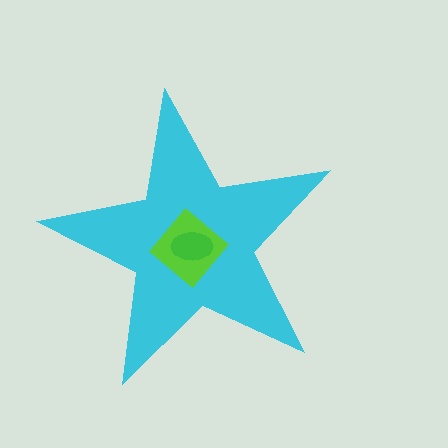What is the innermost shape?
The green ellipse.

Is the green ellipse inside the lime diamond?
Yes.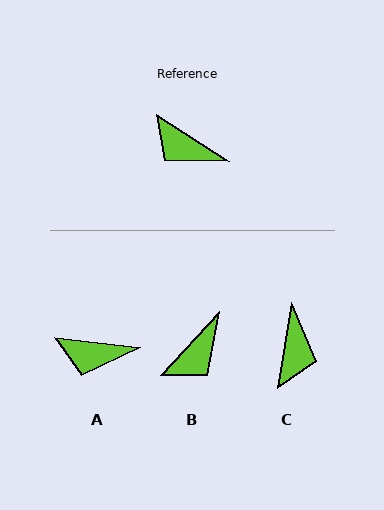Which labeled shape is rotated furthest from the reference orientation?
C, about 114 degrees away.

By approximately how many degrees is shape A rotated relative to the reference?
Approximately 26 degrees counter-clockwise.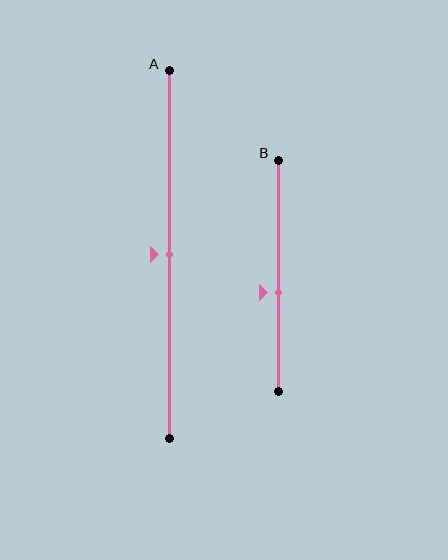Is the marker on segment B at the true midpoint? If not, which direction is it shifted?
No, the marker on segment B is shifted downward by about 7% of the segment length.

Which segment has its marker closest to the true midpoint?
Segment A has its marker closest to the true midpoint.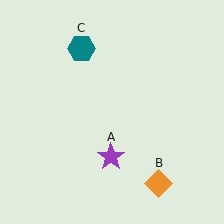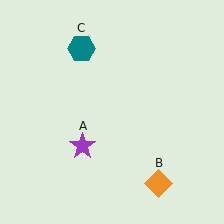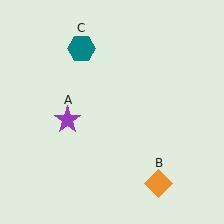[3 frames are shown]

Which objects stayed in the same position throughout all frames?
Orange diamond (object B) and teal hexagon (object C) remained stationary.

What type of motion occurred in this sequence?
The purple star (object A) rotated clockwise around the center of the scene.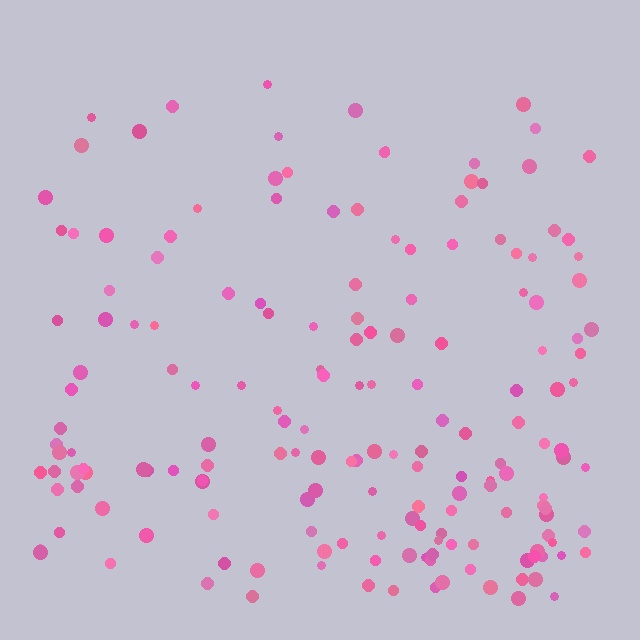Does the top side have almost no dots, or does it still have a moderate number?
Still a moderate number, just noticeably fewer than the bottom.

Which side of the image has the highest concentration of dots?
The bottom.